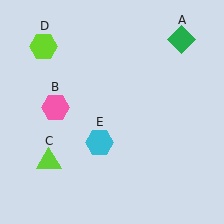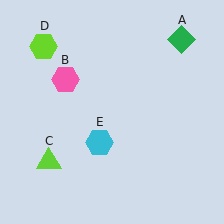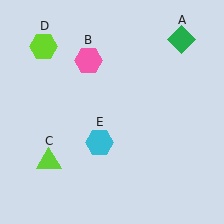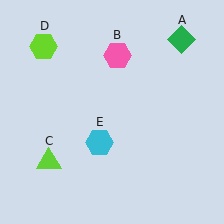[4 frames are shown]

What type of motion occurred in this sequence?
The pink hexagon (object B) rotated clockwise around the center of the scene.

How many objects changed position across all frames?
1 object changed position: pink hexagon (object B).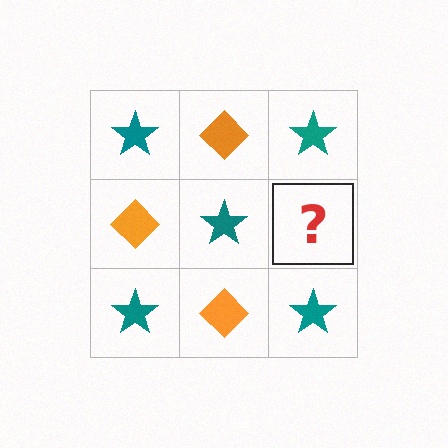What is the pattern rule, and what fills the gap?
The rule is that it alternates teal star and orange diamond in a checkerboard pattern. The gap should be filled with an orange diamond.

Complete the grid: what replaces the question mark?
The question mark should be replaced with an orange diamond.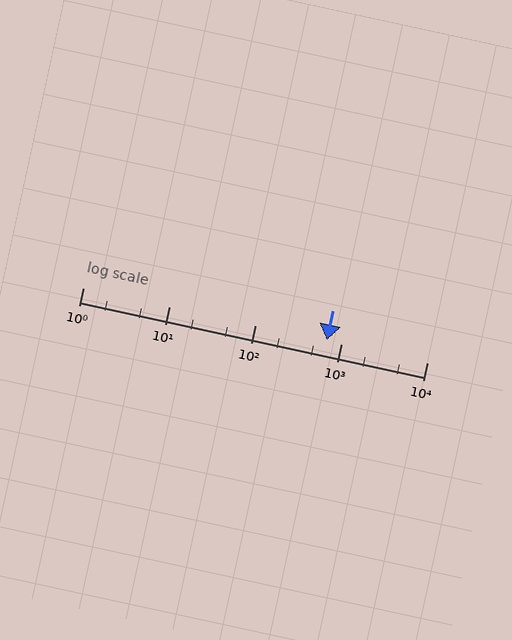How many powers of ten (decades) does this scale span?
The scale spans 4 decades, from 1 to 10000.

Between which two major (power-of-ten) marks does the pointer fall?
The pointer is between 100 and 1000.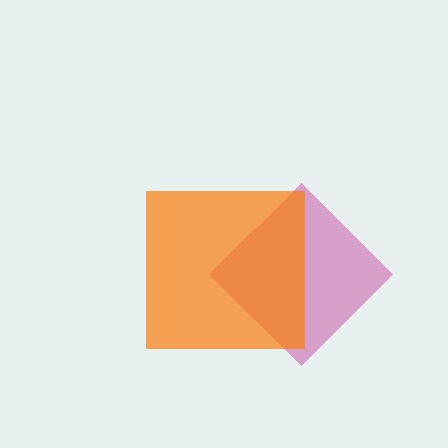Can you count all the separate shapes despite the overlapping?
Yes, there are 2 separate shapes.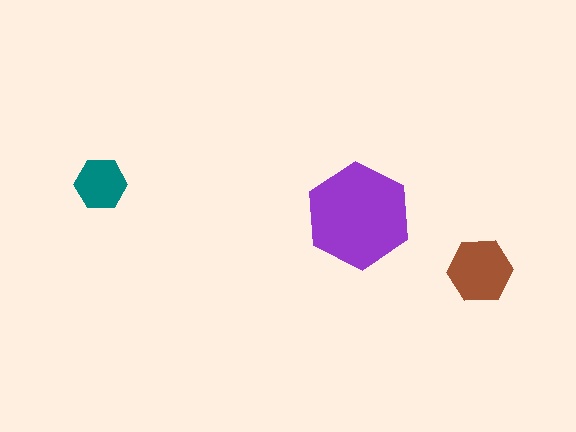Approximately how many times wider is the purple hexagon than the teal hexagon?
About 2 times wider.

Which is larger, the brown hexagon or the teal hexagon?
The brown one.